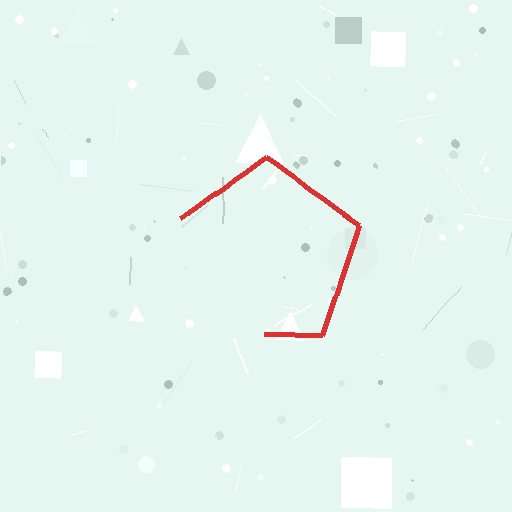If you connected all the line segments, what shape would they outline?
They would outline a pentagon.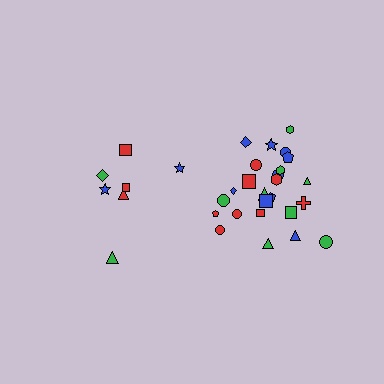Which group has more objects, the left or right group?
The right group.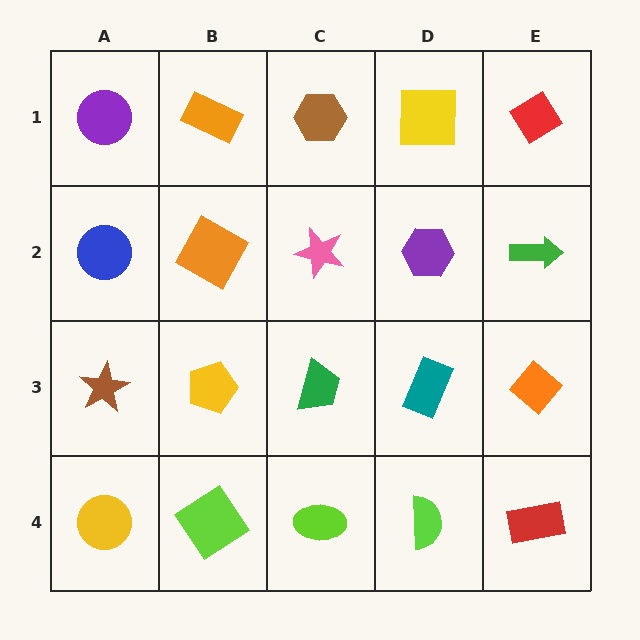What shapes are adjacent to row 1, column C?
A pink star (row 2, column C), an orange rectangle (row 1, column B), a yellow square (row 1, column D).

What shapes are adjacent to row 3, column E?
A green arrow (row 2, column E), a red rectangle (row 4, column E), a teal rectangle (row 3, column D).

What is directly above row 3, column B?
An orange square.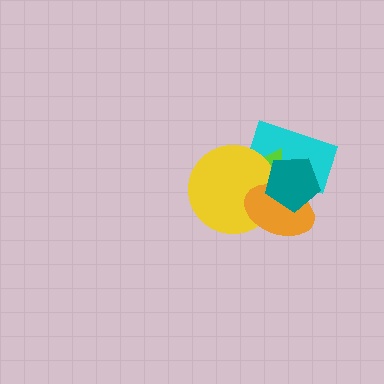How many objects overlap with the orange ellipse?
4 objects overlap with the orange ellipse.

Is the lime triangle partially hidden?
Yes, it is partially covered by another shape.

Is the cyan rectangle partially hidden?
Yes, it is partially covered by another shape.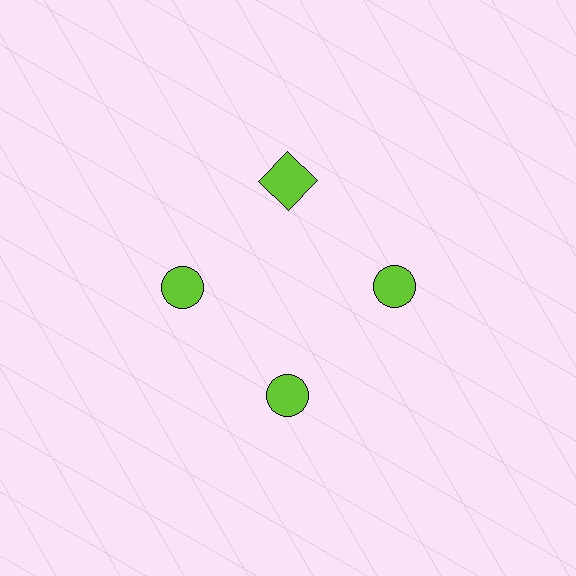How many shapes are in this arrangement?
There are 4 shapes arranged in a ring pattern.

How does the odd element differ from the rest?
It has a different shape: square instead of circle.